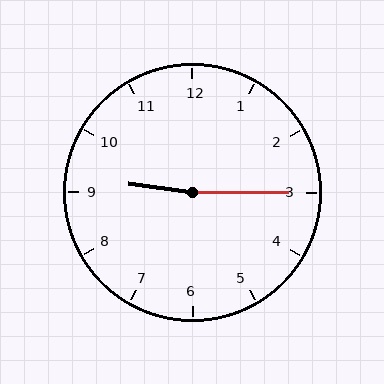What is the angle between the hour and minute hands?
Approximately 172 degrees.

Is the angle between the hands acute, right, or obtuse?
It is obtuse.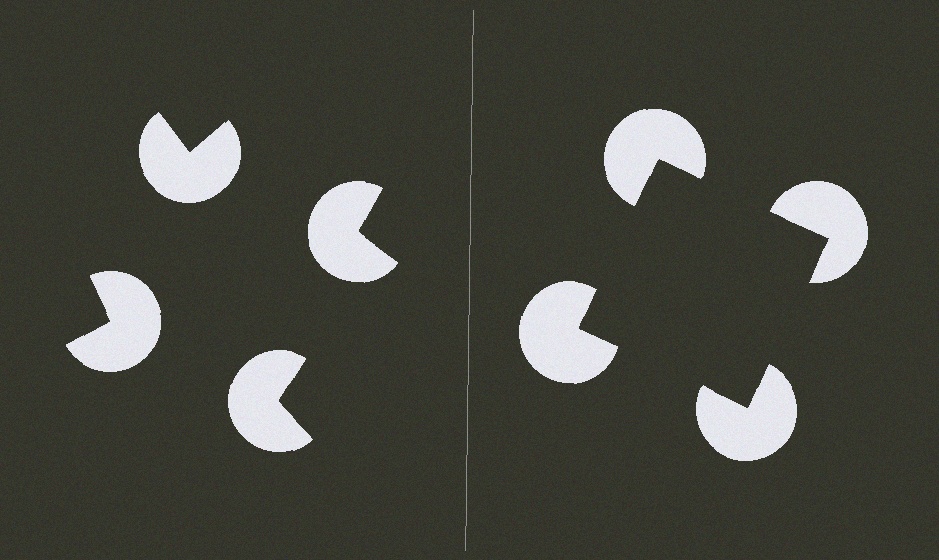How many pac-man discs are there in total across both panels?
8 — 4 on each side.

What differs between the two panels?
The pac-man discs are positioned identically on both sides; only the wedge orientations differ. On the right they align to a square; on the left they are misaligned.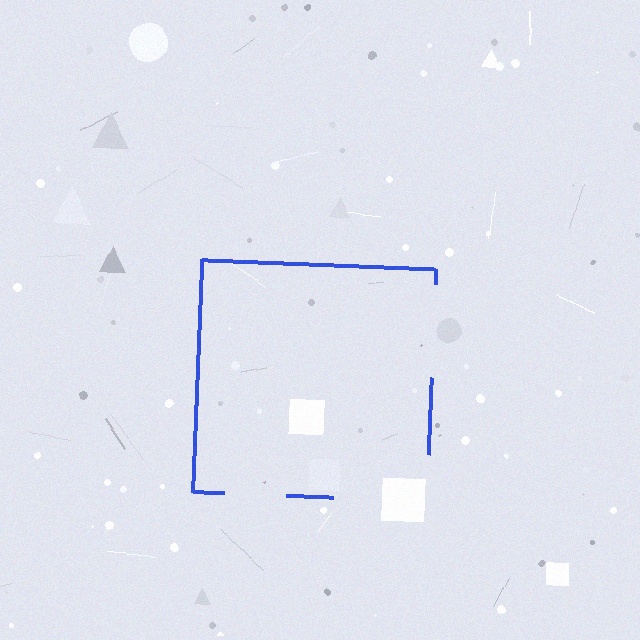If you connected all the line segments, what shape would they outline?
They would outline a square.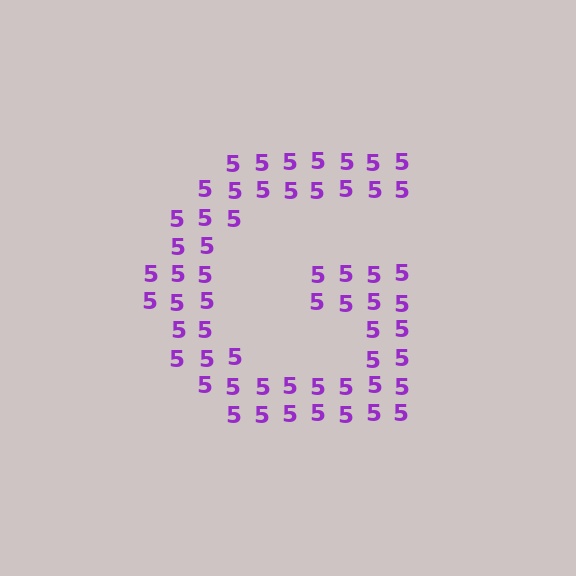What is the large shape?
The large shape is the letter G.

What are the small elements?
The small elements are digit 5's.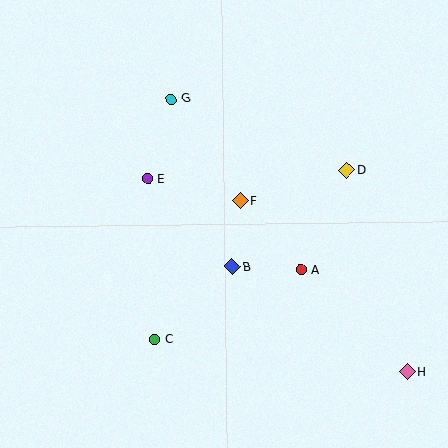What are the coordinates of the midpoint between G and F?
The midpoint between G and F is at (206, 150).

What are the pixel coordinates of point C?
Point C is at (155, 339).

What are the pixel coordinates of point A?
Point A is at (301, 270).